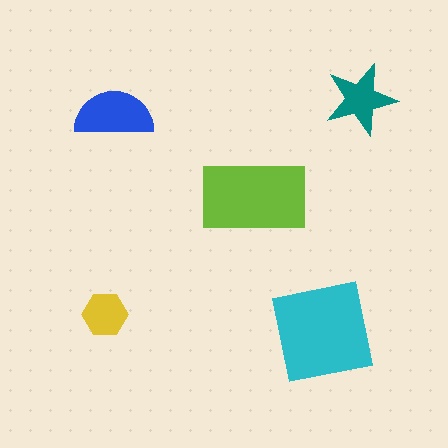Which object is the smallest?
The yellow hexagon.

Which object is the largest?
The cyan square.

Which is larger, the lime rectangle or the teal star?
The lime rectangle.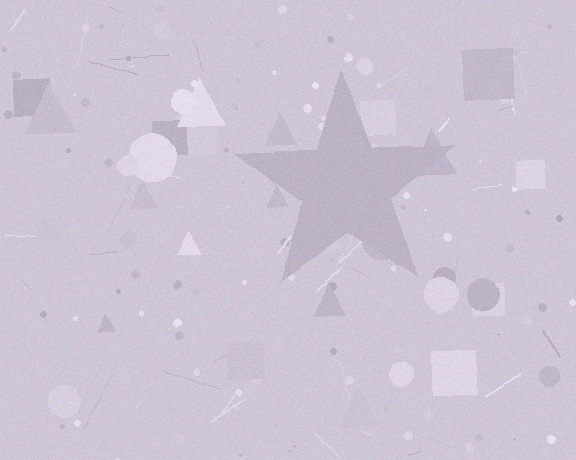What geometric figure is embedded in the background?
A star is embedded in the background.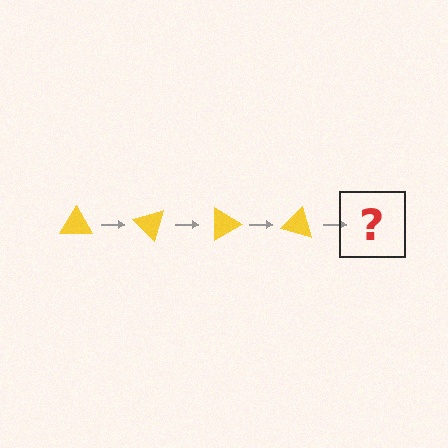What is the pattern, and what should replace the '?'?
The pattern is that the triangle rotates 45 degrees each step. The '?' should be a yellow triangle rotated 180 degrees.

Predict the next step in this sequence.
The next step is a yellow triangle rotated 180 degrees.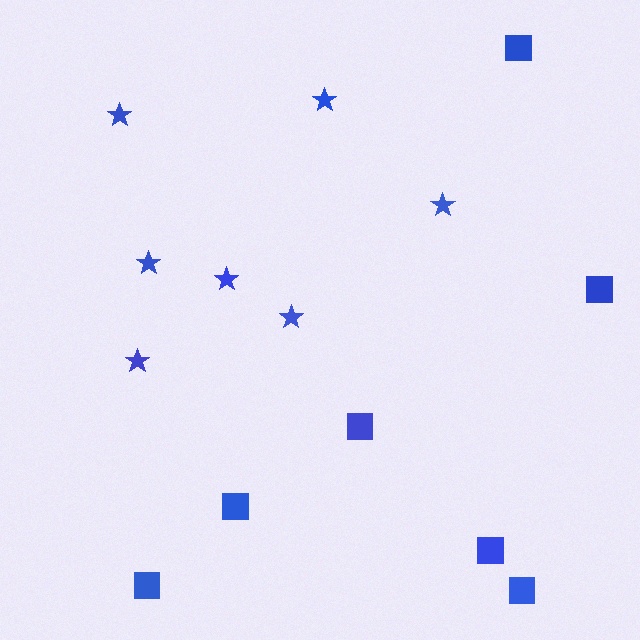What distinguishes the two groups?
There are 2 groups: one group of squares (7) and one group of stars (7).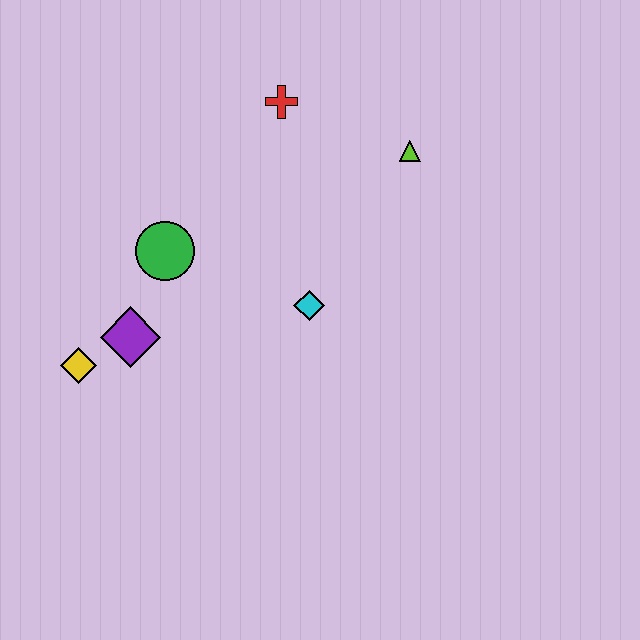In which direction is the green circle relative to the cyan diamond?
The green circle is to the left of the cyan diamond.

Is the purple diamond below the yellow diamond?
No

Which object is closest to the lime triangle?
The red cross is closest to the lime triangle.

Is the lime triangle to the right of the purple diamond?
Yes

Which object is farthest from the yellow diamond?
The lime triangle is farthest from the yellow diamond.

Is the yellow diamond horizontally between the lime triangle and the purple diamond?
No